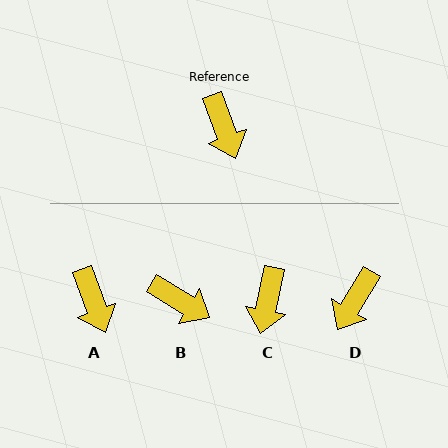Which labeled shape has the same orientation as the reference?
A.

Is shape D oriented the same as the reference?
No, it is off by about 51 degrees.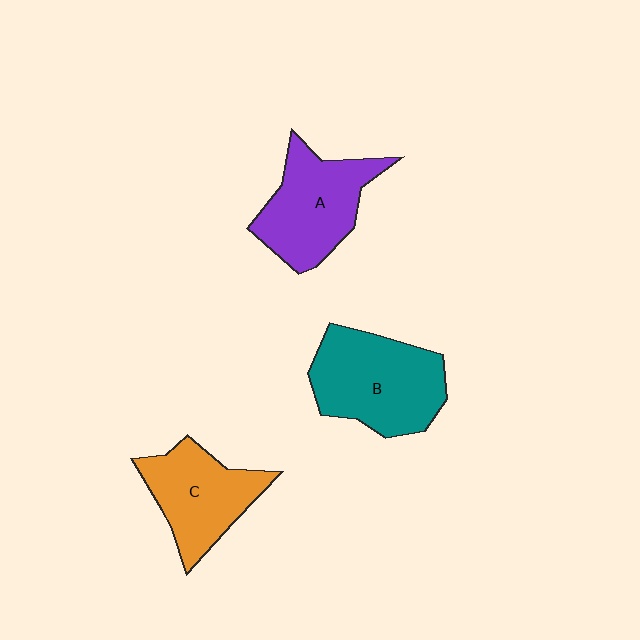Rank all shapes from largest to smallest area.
From largest to smallest: B (teal), A (purple), C (orange).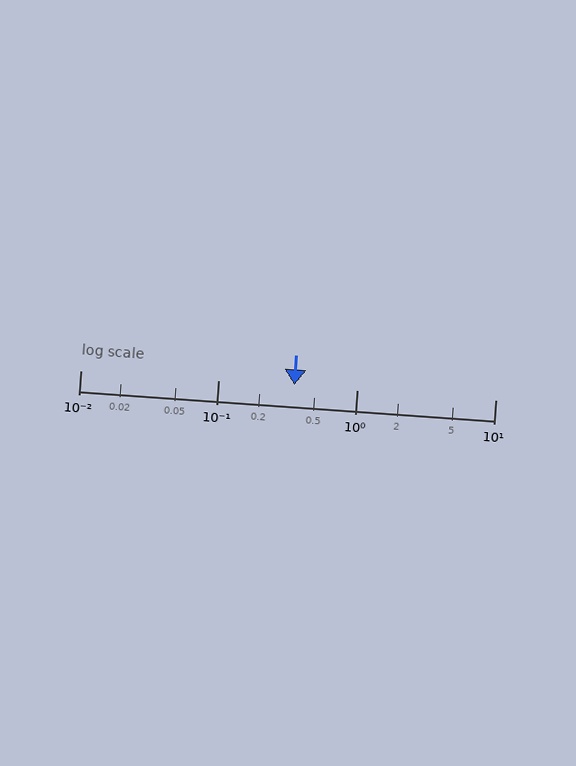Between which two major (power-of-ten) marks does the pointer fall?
The pointer is between 0.1 and 1.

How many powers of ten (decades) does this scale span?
The scale spans 3 decades, from 0.01 to 10.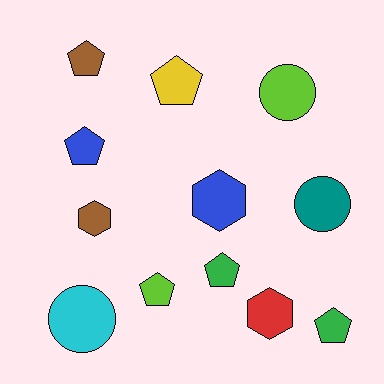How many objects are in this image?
There are 12 objects.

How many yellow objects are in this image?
There is 1 yellow object.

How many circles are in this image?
There are 3 circles.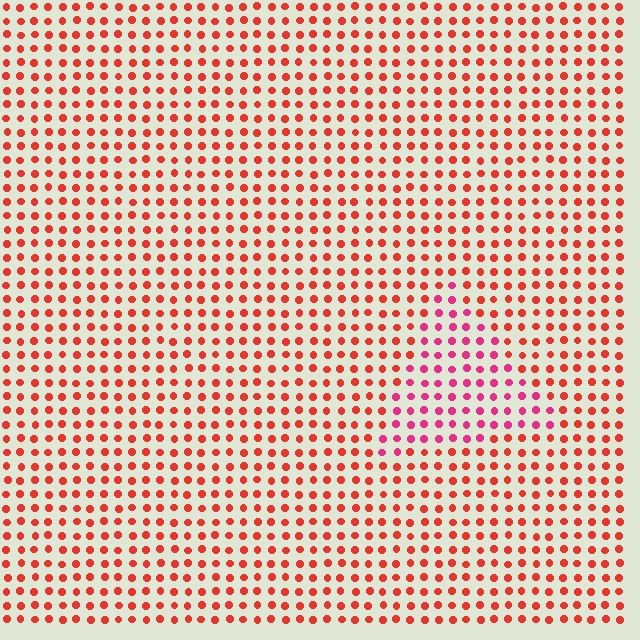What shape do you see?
I see a triangle.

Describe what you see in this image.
The image is filled with small red elements in a uniform arrangement. A triangle-shaped region is visible where the elements are tinted to a slightly different hue, forming a subtle color boundary.